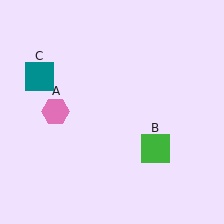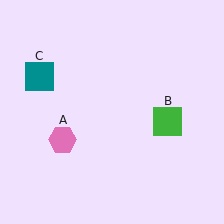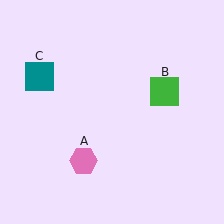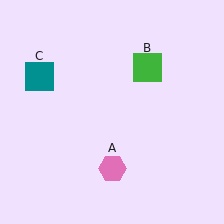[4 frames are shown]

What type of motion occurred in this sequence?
The pink hexagon (object A), green square (object B) rotated counterclockwise around the center of the scene.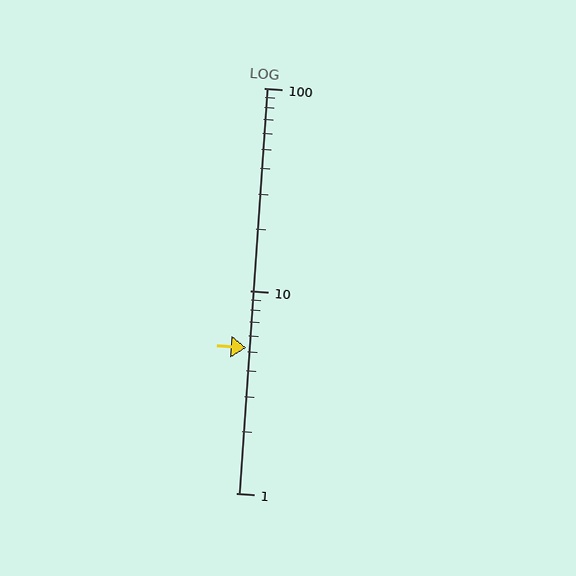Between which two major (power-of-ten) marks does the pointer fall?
The pointer is between 1 and 10.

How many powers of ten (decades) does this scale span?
The scale spans 2 decades, from 1 to 100.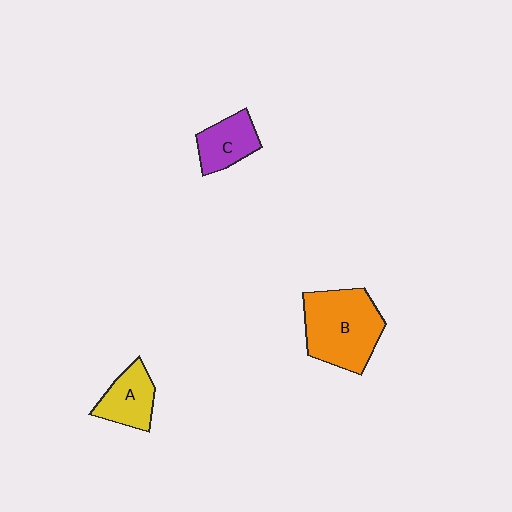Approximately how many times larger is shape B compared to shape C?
Approximately 2.0 times.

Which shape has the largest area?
Shape B (orange).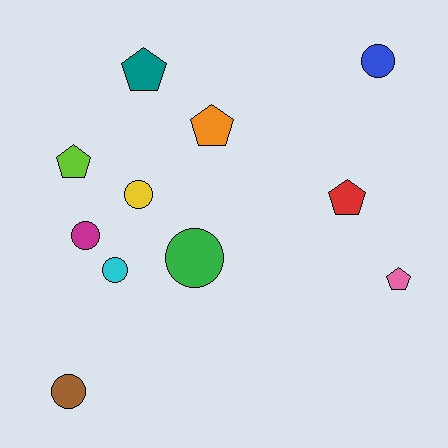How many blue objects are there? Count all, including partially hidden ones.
There is 1 blue object.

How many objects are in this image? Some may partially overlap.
There are 11 objects.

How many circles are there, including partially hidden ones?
There are 6 circles.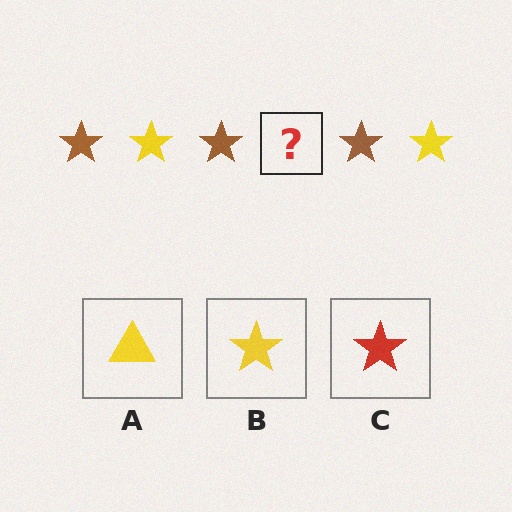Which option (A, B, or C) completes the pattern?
B.